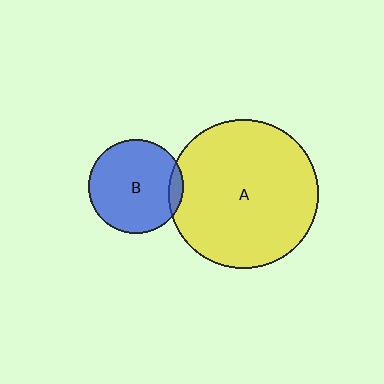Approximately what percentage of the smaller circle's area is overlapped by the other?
Approximately 5%.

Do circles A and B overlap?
Yes.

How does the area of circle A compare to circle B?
Approximately 2.5 times.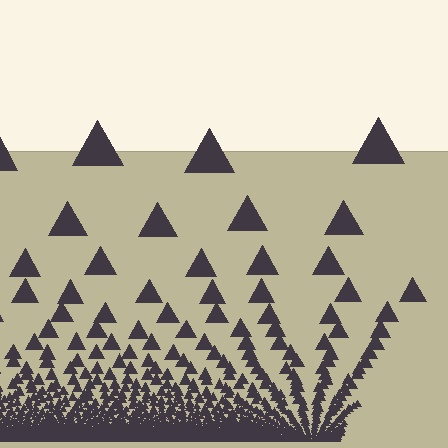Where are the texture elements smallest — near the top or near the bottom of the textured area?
Near the bottom.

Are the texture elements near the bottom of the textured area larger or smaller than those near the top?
Smaller. The gradient is inverted — elements near the bottom are smaller and denser.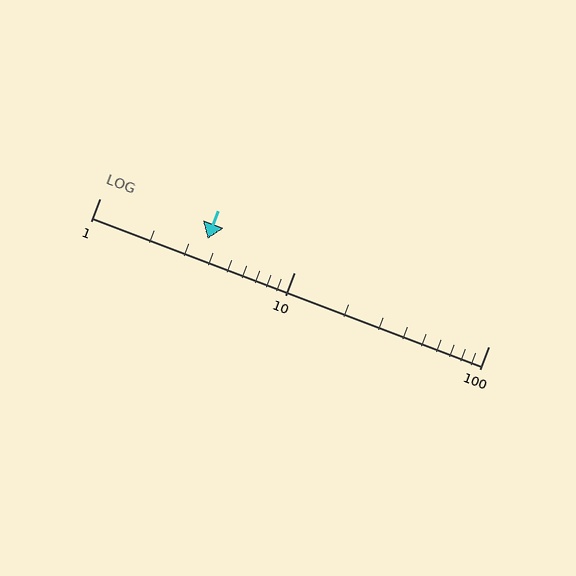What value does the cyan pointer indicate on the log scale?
The pointer indicates approximately 3.6.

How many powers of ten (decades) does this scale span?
The scale spans 2 decades, from 1 to 100.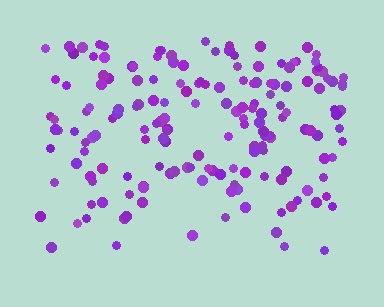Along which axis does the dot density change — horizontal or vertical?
Vertical.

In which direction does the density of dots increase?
From bottom to top, with the top side densest.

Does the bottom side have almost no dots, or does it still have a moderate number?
Still a moderate number, just noticeably fewer than the top.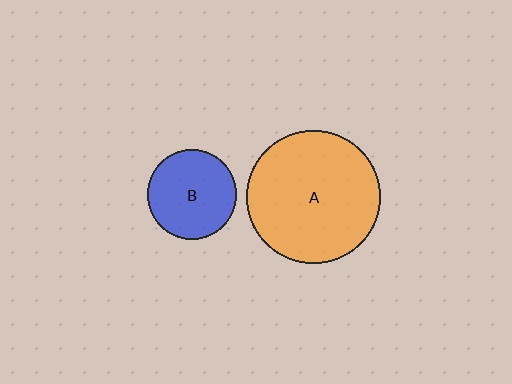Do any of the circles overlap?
No, none of the circles overlap.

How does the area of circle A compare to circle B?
Approximately 2.2 times.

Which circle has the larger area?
Circle A (orange).